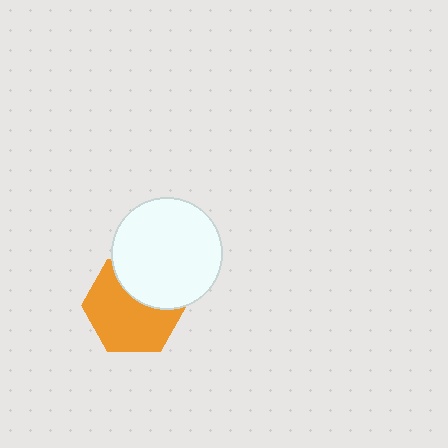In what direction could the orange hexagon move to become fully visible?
The orange hexagon could move down. That would shift it out from behind the white circle entirely.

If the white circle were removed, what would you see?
You would see the complete orange hexagon.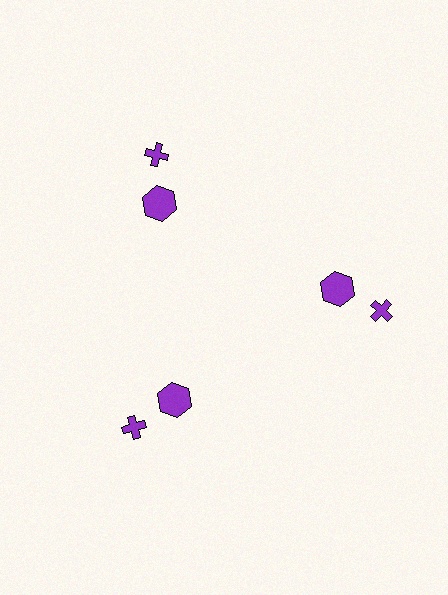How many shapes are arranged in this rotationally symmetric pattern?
There are 6 shapes, arranged in 3 groups of 2.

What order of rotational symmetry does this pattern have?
This pattern has 3-fold rotational symmetry.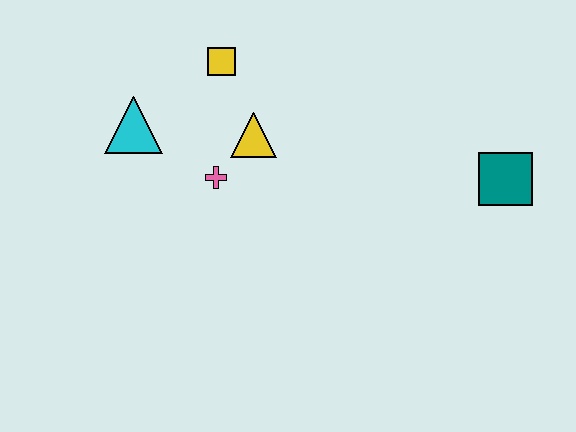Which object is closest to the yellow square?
The yellow triangle is closest to the yellow square.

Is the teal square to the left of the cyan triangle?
No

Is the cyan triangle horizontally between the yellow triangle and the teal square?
No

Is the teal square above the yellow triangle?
No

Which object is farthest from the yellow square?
The teal square is farthest from the yellow square.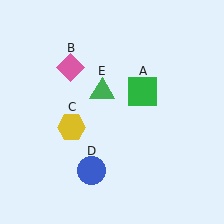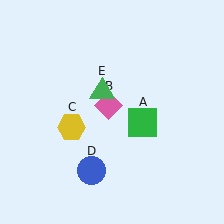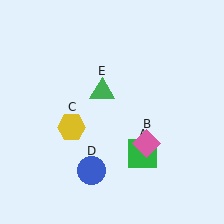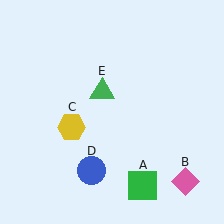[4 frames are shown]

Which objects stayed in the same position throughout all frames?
Yellow hexagon (object C) and blue circle (object D) and green triangle (object E) remained stationary.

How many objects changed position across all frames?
2 objects changed position: green square (object A), pink diamond (object B).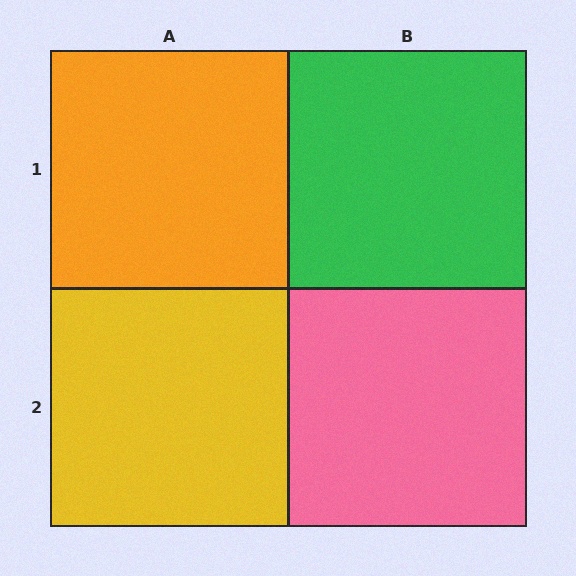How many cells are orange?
1 cell is orange.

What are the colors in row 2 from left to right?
Yellow, pink.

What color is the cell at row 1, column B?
Green.